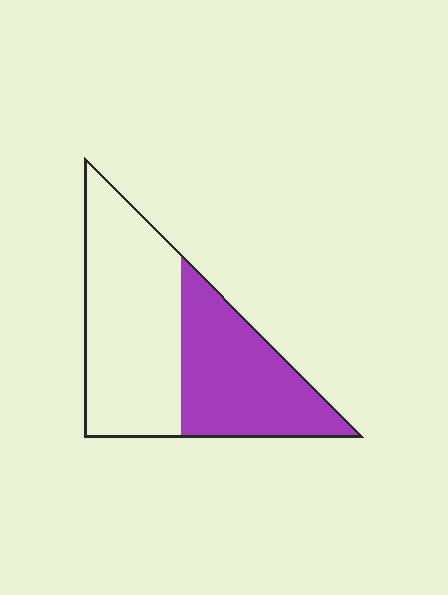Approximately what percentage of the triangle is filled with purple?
Approximately 45%.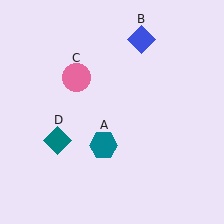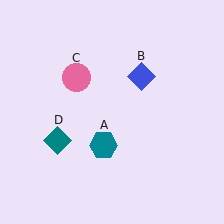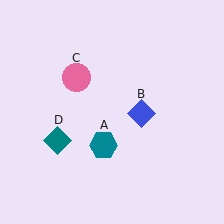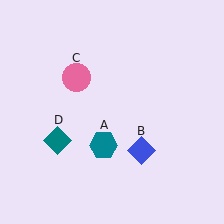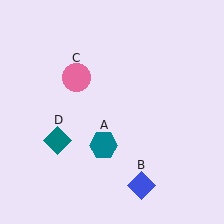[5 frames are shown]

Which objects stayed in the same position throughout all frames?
Teal hexagon (object A) and pink circle (object C) and teal diamond (object D) remained stationary.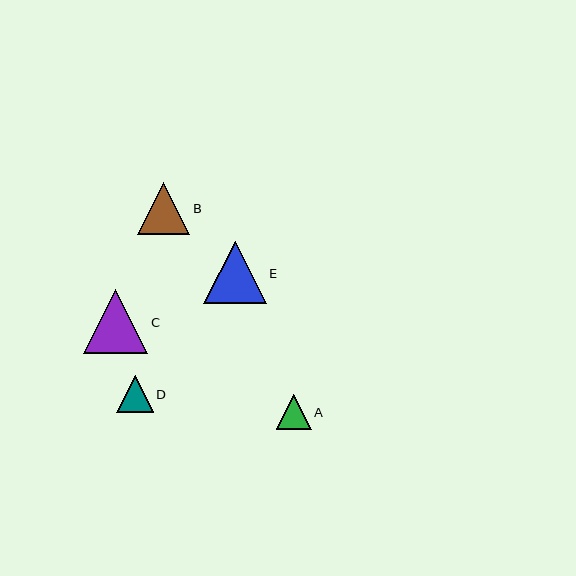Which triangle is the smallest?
Triangle A is the smallest with a size of approximately 35 pixels.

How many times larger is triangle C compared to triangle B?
Triangle C is approximately 1.2 times the size of triangle B.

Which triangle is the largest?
Triangle C is the largest with a size of approximately 64 pixels.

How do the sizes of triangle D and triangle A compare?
Triangle D and triangle A are approximately the same size.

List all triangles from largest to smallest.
From largest to smallest: C, E, B, D, A.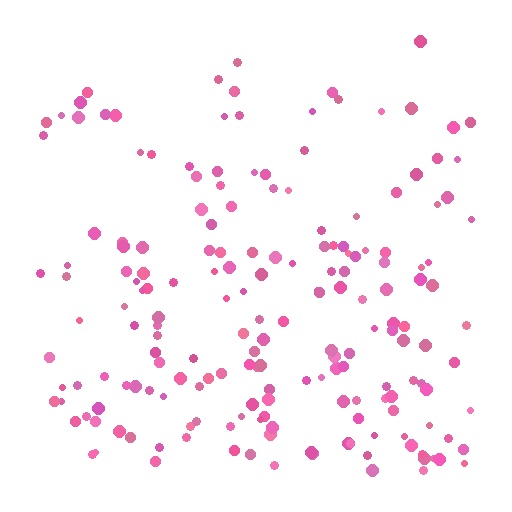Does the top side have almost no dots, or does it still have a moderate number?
Still a moderate number, just noticeably fewer than the bottom.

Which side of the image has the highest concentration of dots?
The bottom.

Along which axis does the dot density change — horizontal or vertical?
Vertical.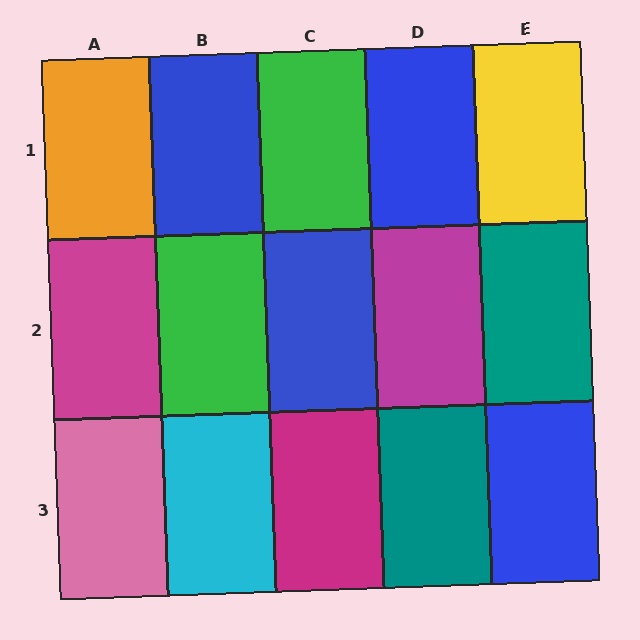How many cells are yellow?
1 cell is yellow.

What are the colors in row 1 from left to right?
Orange, blue, green, blue, yellow.